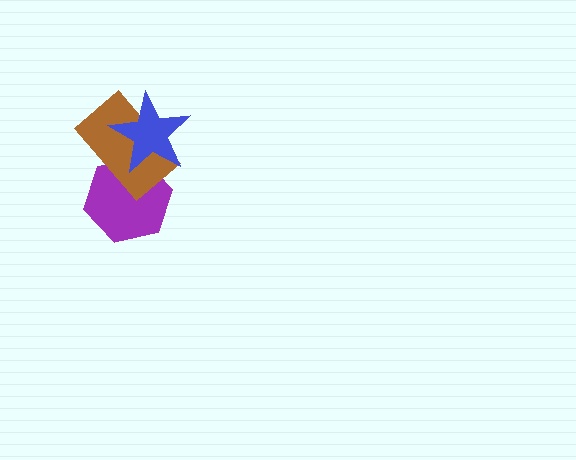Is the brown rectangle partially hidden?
Yes, it is partially covered by another shape.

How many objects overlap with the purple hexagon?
2 objects overlap with the purple hexagon.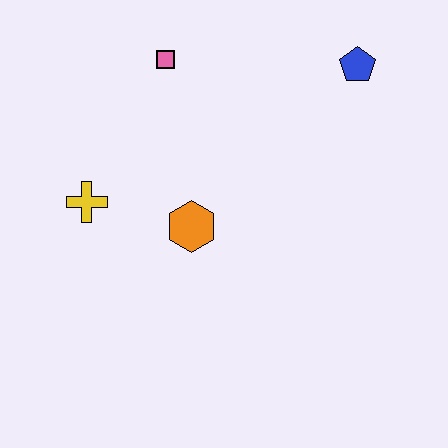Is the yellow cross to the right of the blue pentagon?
No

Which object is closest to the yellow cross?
The orange hexagon is closest to the yellow cross.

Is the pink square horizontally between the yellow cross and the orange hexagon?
Yes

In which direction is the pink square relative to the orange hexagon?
The pink square is above the orange hexagon.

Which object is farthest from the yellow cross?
The blue pentagon is farthest from the yellow cross.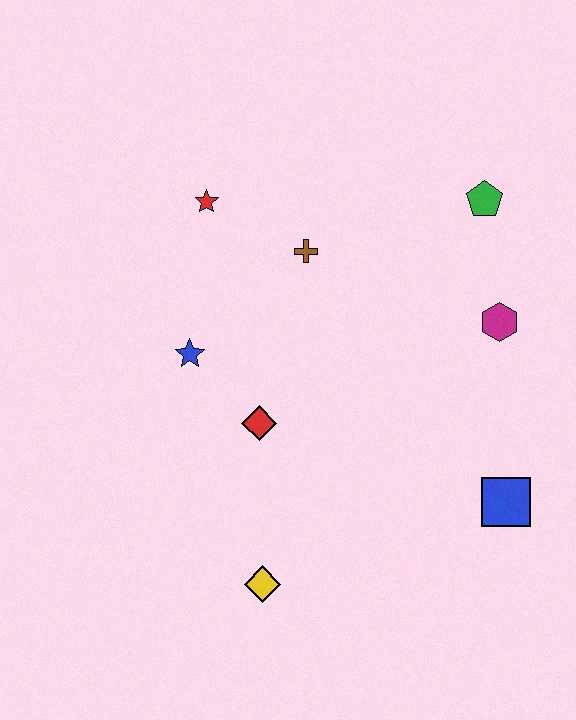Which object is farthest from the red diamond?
The green pentagon is farthest from the red diamond.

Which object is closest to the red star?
The brown cross is closest to the red star.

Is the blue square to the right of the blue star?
Yes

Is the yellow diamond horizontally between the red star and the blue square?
Yes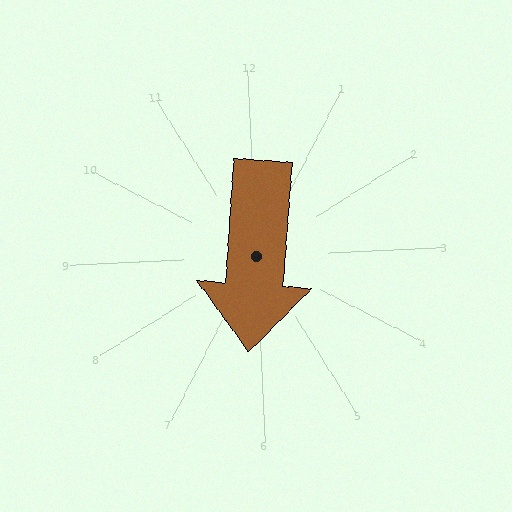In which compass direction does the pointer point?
South.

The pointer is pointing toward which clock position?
Roughly 6 o'clock.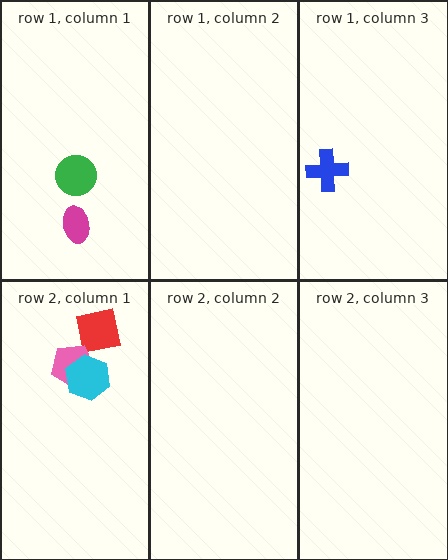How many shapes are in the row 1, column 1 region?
2.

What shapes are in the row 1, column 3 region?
The blue cross.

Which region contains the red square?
The row 2, column 1 region.